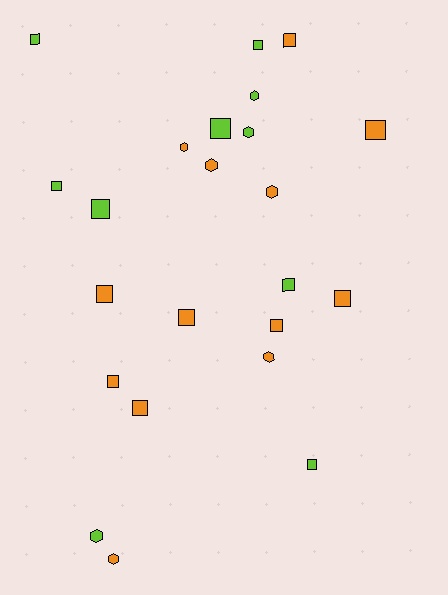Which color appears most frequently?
Orange, with 13 objects.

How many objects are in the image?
There are 23 objects.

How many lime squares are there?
There are 7 lime squares.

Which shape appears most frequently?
Square, with 15 objects.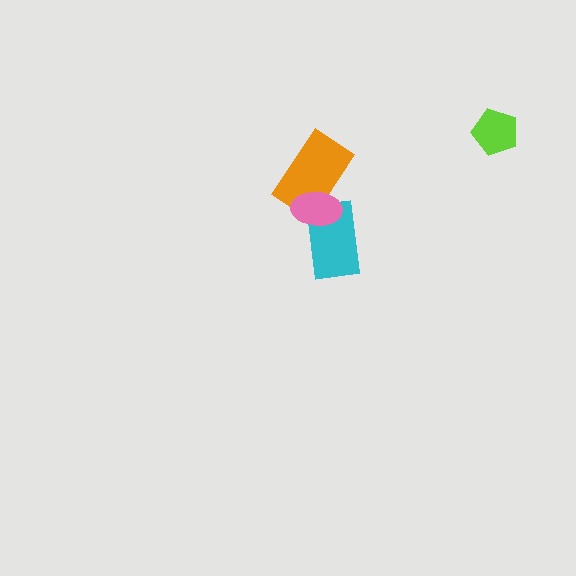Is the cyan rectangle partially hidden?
Yes, it is partially covered by another shape.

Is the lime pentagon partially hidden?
No, no other shape covers it.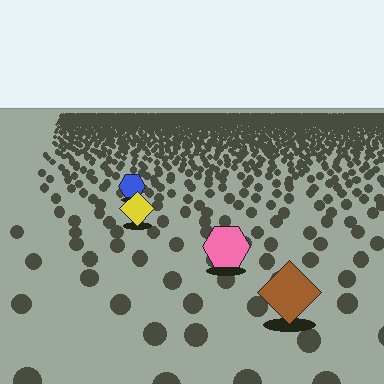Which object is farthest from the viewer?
The blue hexagon is farthest from the viewer. It appears smaller and the ground texture around it is denser.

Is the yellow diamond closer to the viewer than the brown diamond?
No. The brown diamond is closer — you can tell from the texture gradient: the ground texture is coarser near it.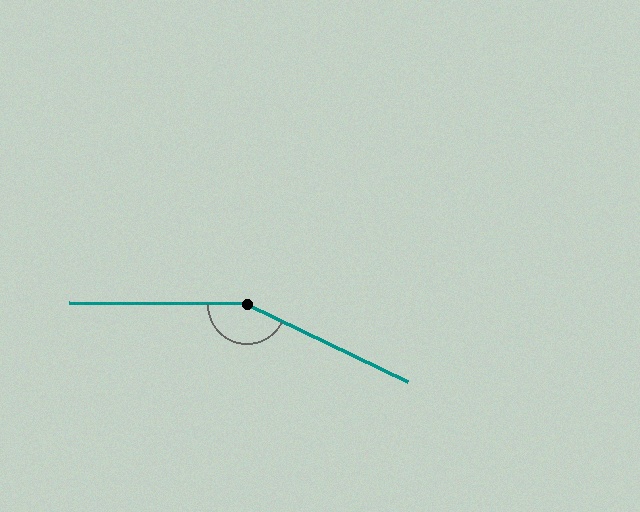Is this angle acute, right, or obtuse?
It is obtuse.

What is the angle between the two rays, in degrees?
Approximately 155 degrees.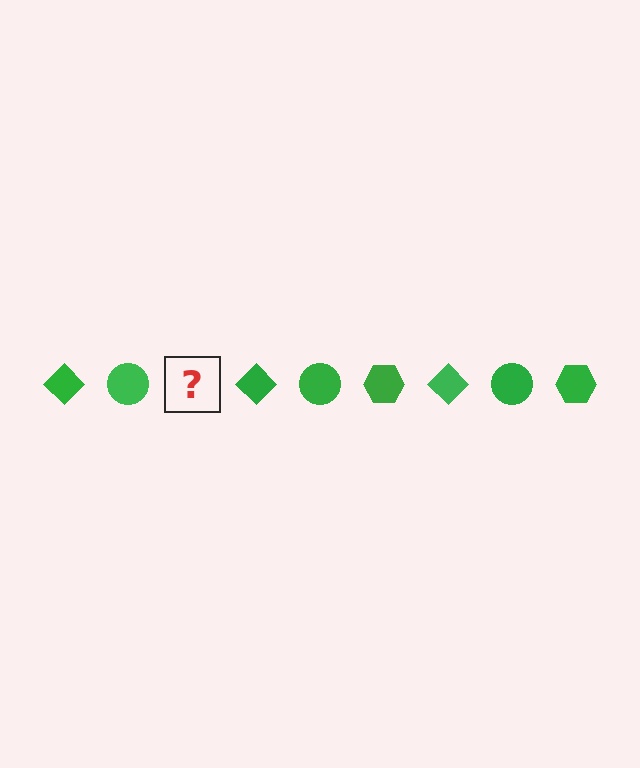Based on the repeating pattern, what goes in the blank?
The blank should be a green hexagon.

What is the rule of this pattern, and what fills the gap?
The rule is that the pattern cycles through diamond, circle, hexagon shapes in green. The gap should be filled with a green hexagon.